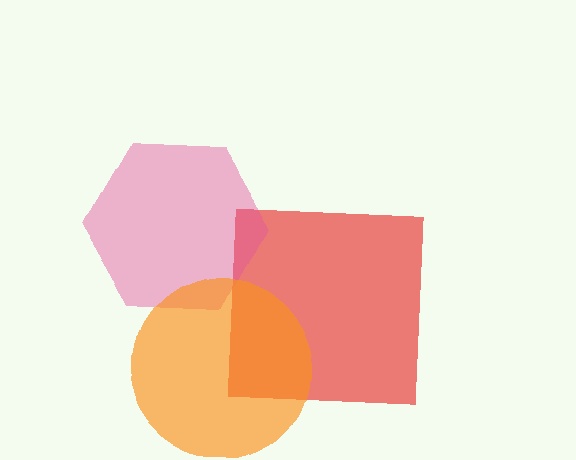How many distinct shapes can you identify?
There are 3 distinct shapes: a red square, a pink hexagon, an orange circle.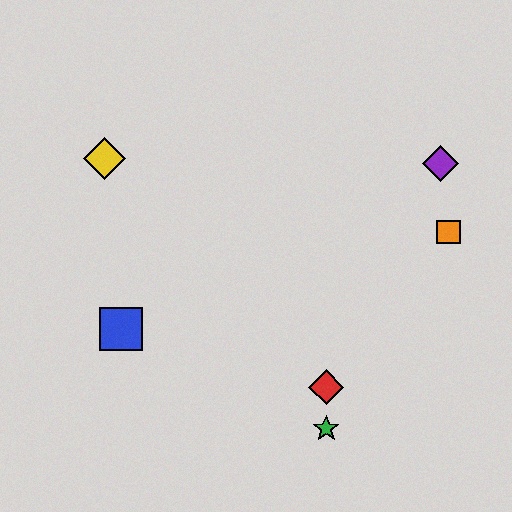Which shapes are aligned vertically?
The red diamond, the green star are aligned vertically.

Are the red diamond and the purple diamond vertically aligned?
No, the red diamond is at x≈326 and the purple diamond is at x≈441.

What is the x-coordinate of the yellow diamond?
The yellow diamond is at x≈104.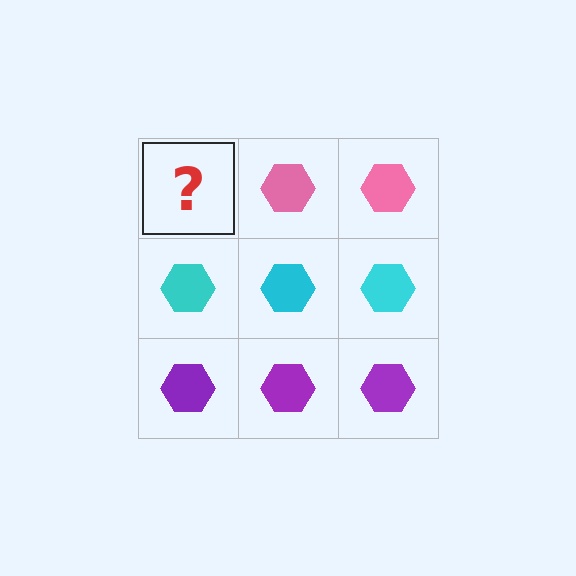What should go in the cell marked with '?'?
The missing cell should contain a pink hexagon.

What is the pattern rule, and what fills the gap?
The rule is that each row has a consistent color. The gap should be filled with a pink hexagon.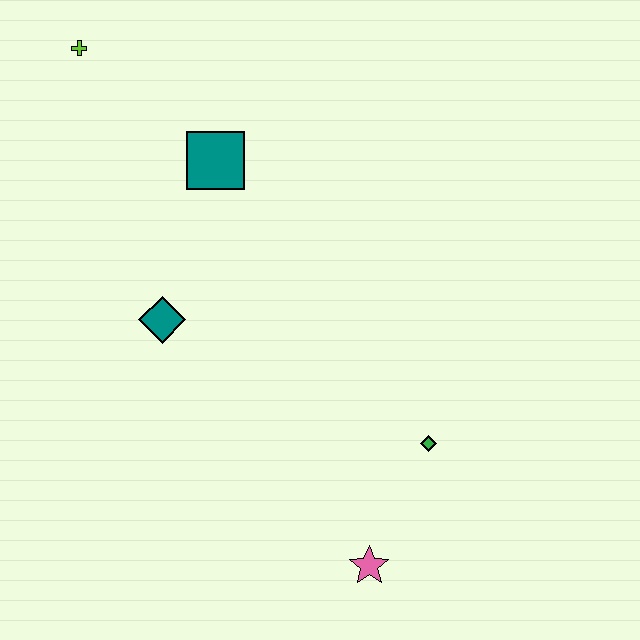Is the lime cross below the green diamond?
No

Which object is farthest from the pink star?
The lime cross is farthest from the pink star.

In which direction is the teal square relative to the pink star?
The teal square is above the pink star.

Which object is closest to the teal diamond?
The teal square is closest to the teal diamond.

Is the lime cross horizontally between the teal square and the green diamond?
No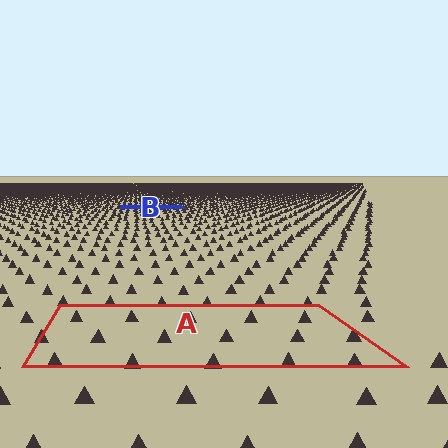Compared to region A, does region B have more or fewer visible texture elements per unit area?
Region B has more texture elements per unit area — they are packed more densely because it is farther away.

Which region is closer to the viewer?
Region A is closer. The texture elements there are larger and more spread out.